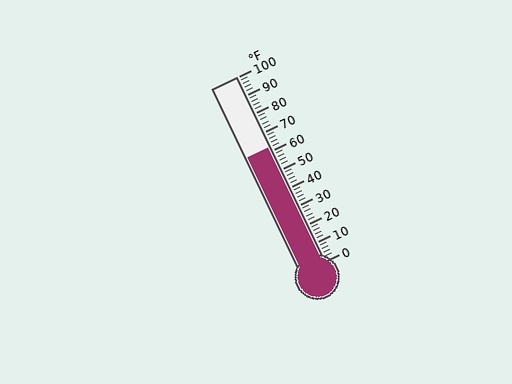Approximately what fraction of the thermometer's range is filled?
The thermometer is filled to approximately 60% of its range.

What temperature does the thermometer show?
The thermometer shows approximately 62°F.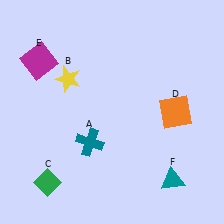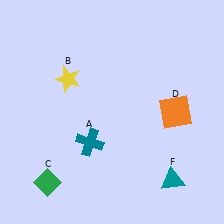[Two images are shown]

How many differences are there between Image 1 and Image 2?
There is 1 difference between the two images.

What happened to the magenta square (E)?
The magenta square (E) was removed in Image 2. It was in the top-left area of Image 1.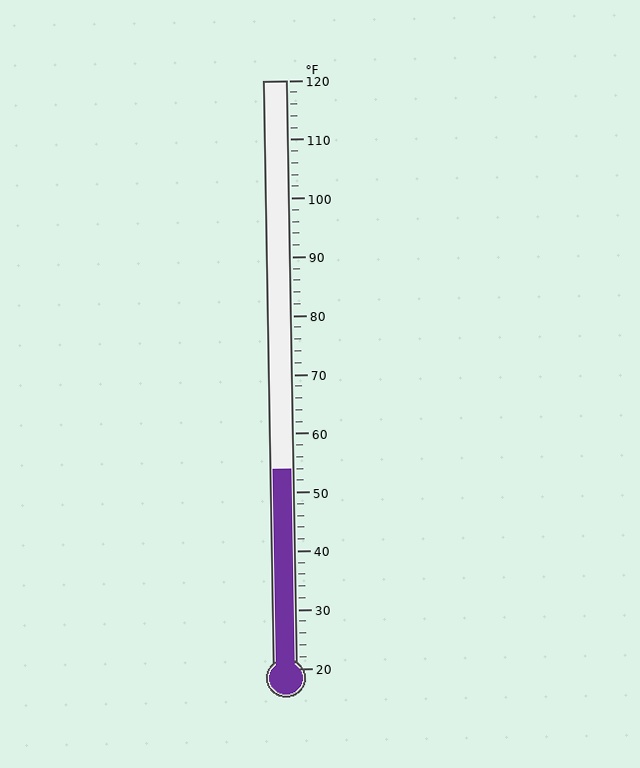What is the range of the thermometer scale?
The thermometer scale ranges from 20°F to 120°F.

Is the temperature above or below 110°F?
The temperature is below 110°F.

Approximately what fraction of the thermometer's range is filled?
The thermometer is filled to approximately 35% of its range.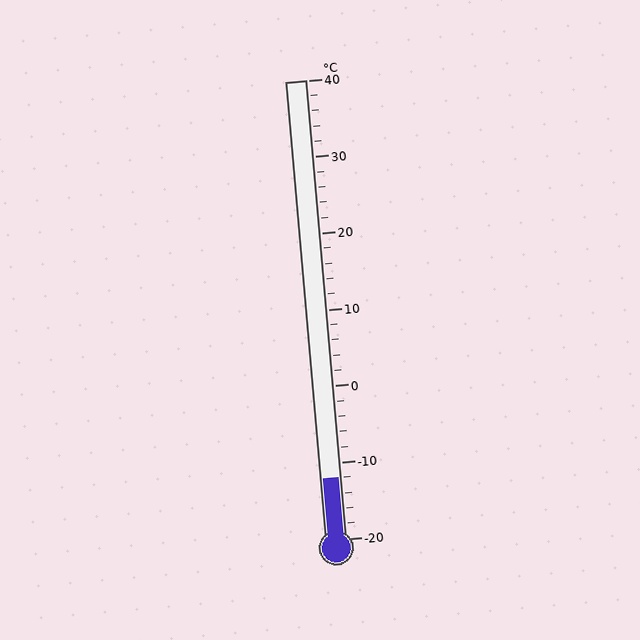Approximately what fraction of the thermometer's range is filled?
The thermometer is filled to approximately 15% of its range.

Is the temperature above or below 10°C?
The temperature is below 10°C.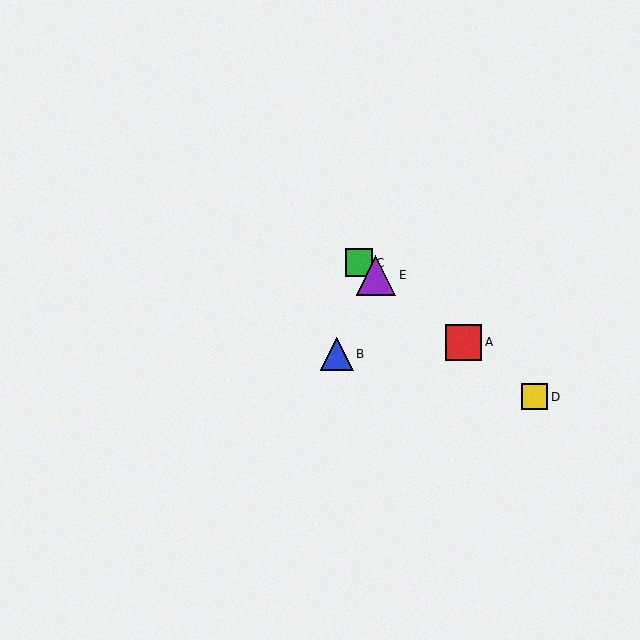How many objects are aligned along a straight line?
4 objects (A, C, D, E) are aligned along a straight line.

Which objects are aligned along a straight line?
Objects A, C, D, E are aligned along a straight line.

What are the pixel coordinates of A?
Object A is at (464, 342).